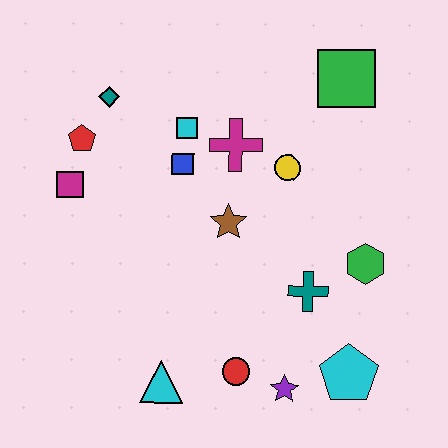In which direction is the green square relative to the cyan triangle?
The green square is above the cyan triangle.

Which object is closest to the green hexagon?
The teal cross is closest to the green hexagon.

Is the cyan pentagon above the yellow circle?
No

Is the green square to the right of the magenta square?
Yes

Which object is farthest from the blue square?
The cyan pentagon is farthest from the blue square.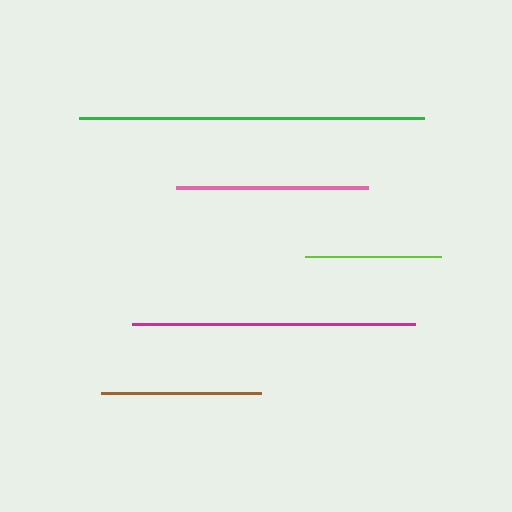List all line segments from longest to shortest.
From longest to shortest: green, magenta, pink, brown, lime.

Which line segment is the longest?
The green line is the longest at approximately 346 pixels.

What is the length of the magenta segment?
The magenta segment is approximately 284 pixels long.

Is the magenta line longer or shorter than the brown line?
The magenta line is longer than the brown line.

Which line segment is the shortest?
The lime line is the shortest at approximately 136 pixels.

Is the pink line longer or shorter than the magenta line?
The magenta line is longer than the pink line.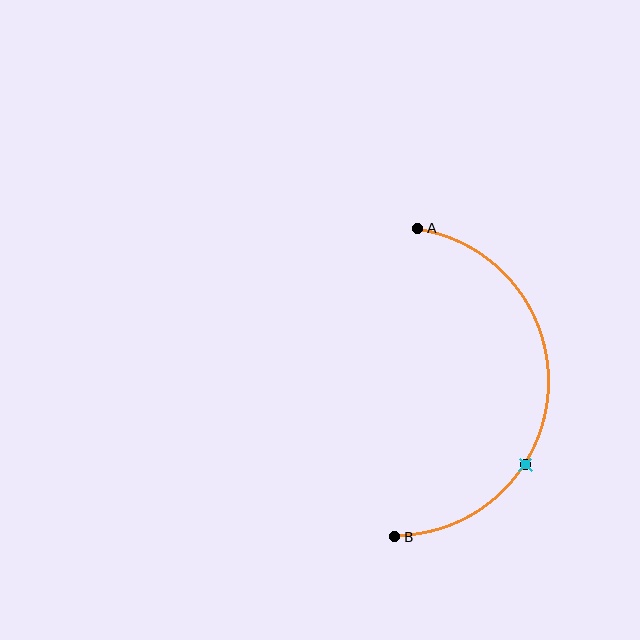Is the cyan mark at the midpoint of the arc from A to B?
No. The cyan mark lies on the arc but is closer to endpoint B. The arc midpoint would be at the point on the curve equidistant along the arc from both A and B.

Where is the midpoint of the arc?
The arc midpoint is the point on the curve farthest from the straight line joining A and B. It sits to the right of that line.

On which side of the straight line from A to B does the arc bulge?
The arc bulges to the right of the straight line connecting A and B.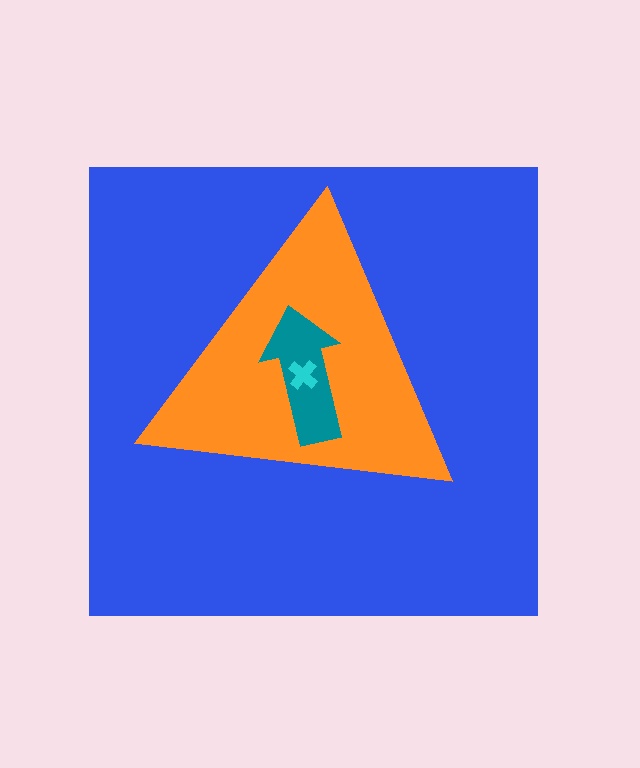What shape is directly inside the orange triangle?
The teal arrow.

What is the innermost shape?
The cyan cross.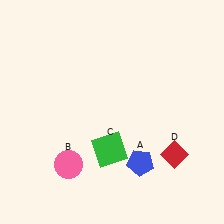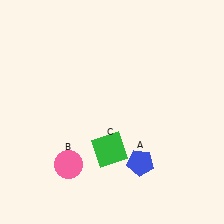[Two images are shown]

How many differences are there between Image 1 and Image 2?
There is 1 difference between the two images.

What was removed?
The red diamond (D) was removed in Image 2.